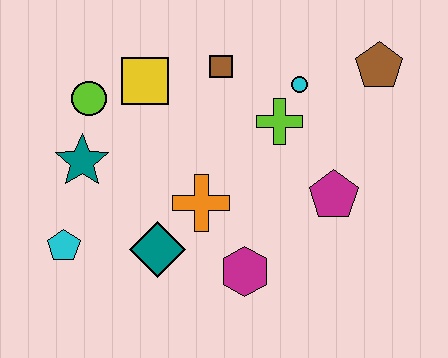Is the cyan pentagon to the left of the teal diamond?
Yes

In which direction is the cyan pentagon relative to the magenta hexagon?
The cyan pentagon is to the left of the magenta hexagon.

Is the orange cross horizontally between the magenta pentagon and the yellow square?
Yes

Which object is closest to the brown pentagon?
The cyan circle is closest to the brown pentagon.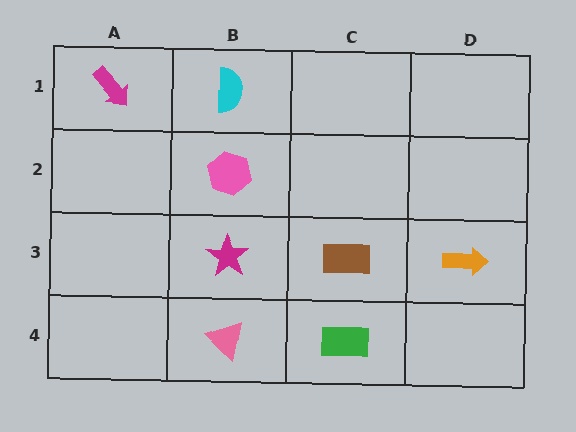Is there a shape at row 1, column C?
No, that cell is empty.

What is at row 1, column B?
A cyan semicircle.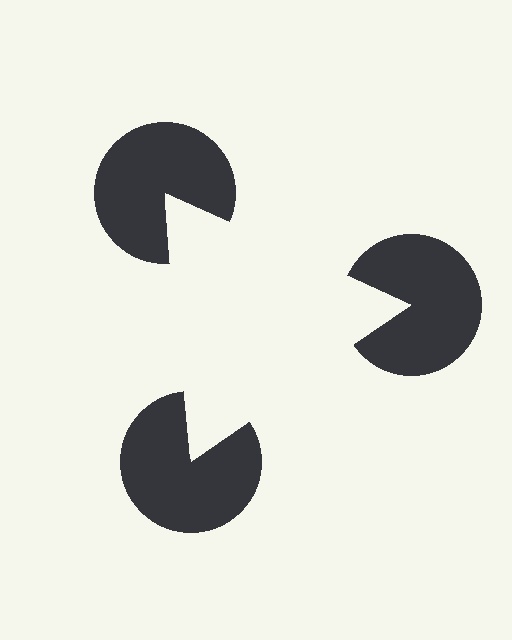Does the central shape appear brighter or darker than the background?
It typically appears slightly brighter than the background, even though no actual brightness change is drawn.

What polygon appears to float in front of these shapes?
An illusory triangle — its edges are inferred from the aligned wedge cuts in the pac-man discs, not physically drawn.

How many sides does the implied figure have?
3 sides.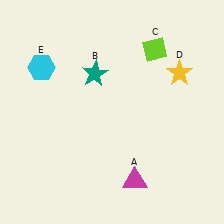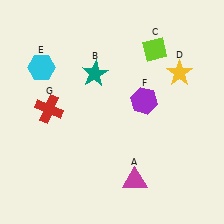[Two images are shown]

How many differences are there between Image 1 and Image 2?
There are 2 differences between the two images.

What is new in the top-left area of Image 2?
A red cross (G) was added in the top-left area of Image 2.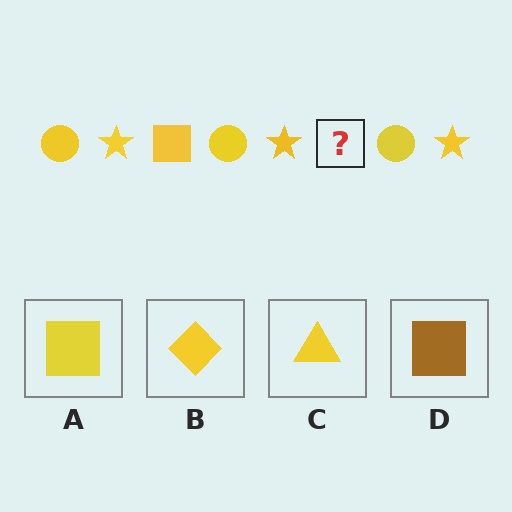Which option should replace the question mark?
Option A.